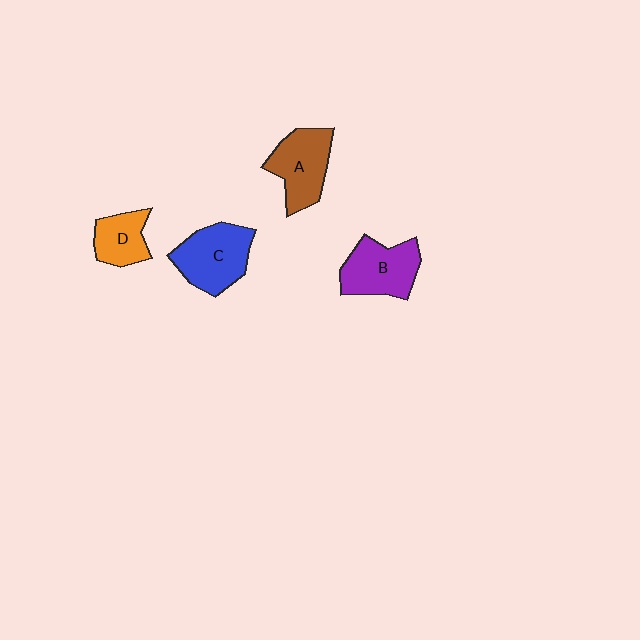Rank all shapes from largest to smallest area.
From largest to smallest: C (blue), B (purple), A (brown), D (orange).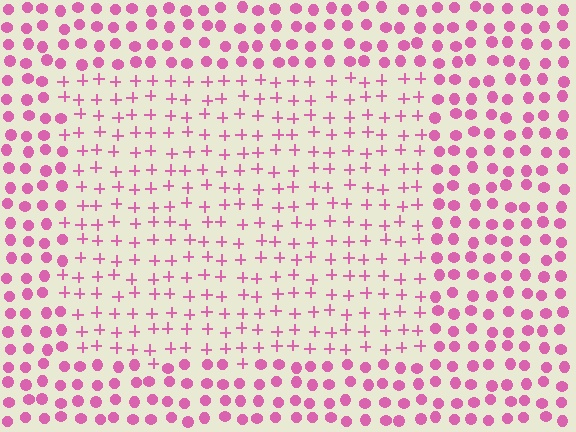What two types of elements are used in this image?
The image uses plus signs inside the rectangle region and circles outside it.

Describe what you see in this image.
The image is filled with small pink elements arranged in a uniform grid. A rectangle-shaped region contains plus signs, while the surrounding area contains circles. The boundary is defined purely by the change in element shape.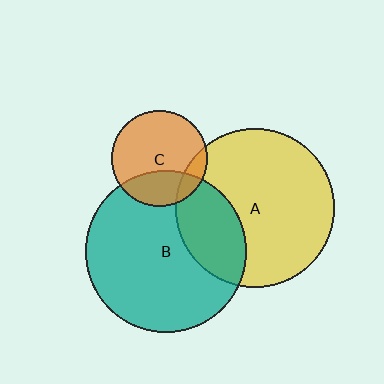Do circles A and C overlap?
Yes.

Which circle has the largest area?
Circle B (teal).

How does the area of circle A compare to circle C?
Approximately 2.7 times.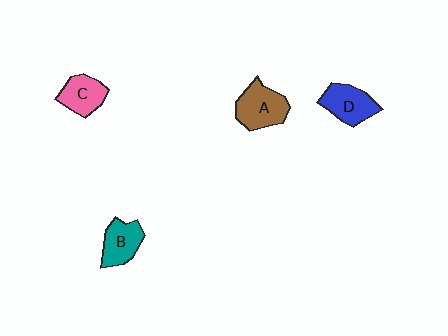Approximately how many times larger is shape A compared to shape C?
Approximately 1.3 times.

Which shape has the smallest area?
Shape C (pink).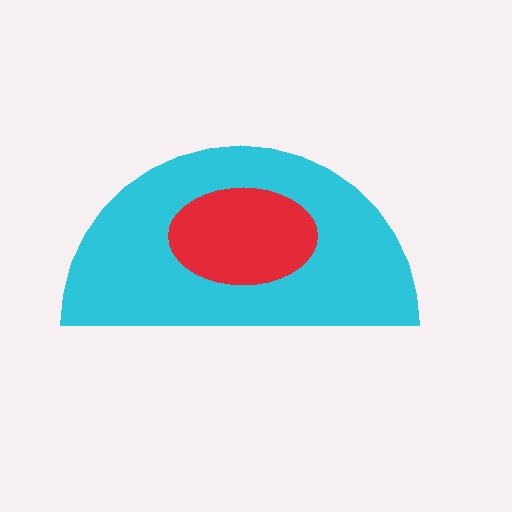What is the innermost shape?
The red ellipse.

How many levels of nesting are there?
2.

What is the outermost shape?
The cyan semicircle.